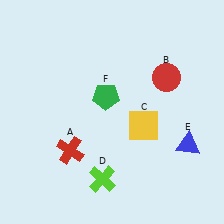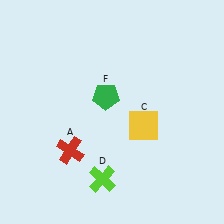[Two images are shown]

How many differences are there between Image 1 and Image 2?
There are 2 differences between the two images.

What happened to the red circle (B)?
The red circle (B) was removed in Image 2. It was in the top-right area of Image 1.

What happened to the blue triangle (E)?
The blue triangle (E) was removed in Image 2. It was in the bottom-right area of Image 1.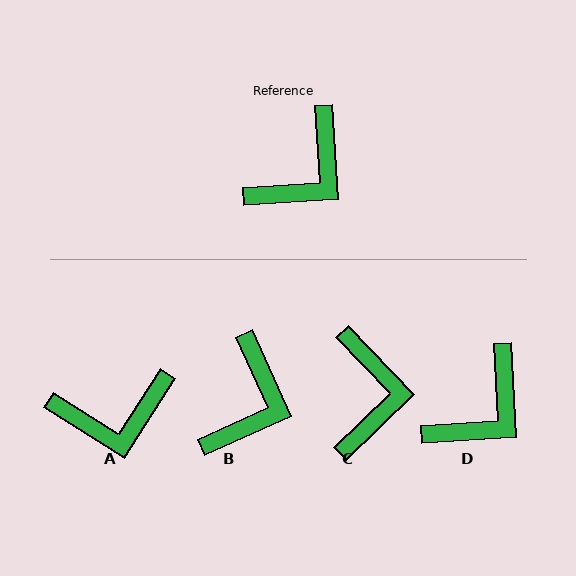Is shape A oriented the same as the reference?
No, it is off by about 36 degrees.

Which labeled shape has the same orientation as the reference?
D.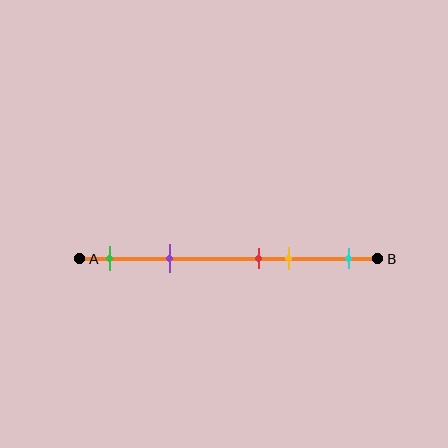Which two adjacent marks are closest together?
The red and yellow marks are the closest adjacent pair.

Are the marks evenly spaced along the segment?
No, the marks are not evenly spaced.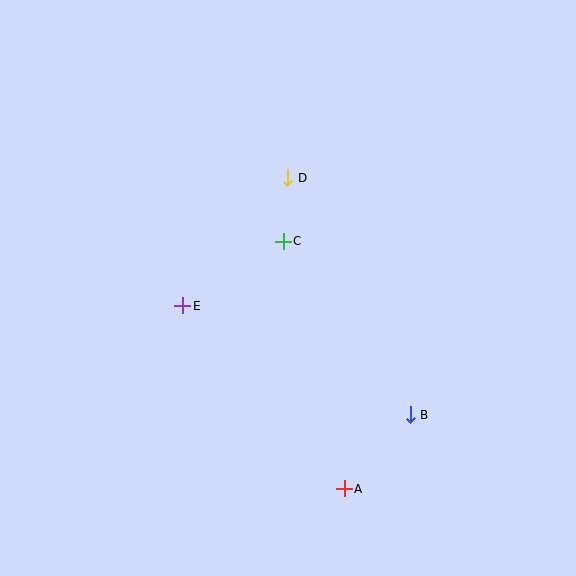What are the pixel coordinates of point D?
Point D is at (288, 178).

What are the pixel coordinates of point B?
Point B is at (410, 415).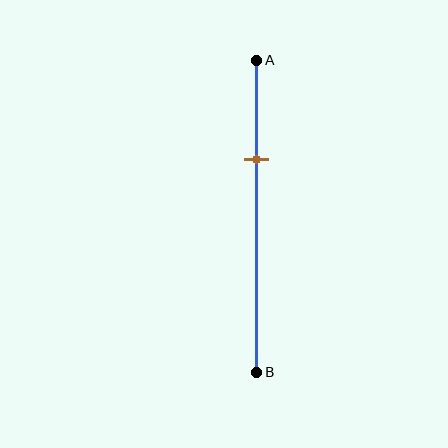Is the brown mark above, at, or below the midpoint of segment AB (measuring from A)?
The brown mark is above the midpoint of segment AB.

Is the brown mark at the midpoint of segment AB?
No, the mark is at about 30% from A, not at the 50% midpoint.